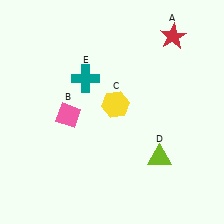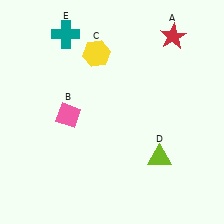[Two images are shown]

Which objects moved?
The objects that moved are: the yellow hexagon (C), the teal cross (E).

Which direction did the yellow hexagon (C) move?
The yellow hexagon (C) moved up.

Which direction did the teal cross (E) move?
The teal cross (E) moved up.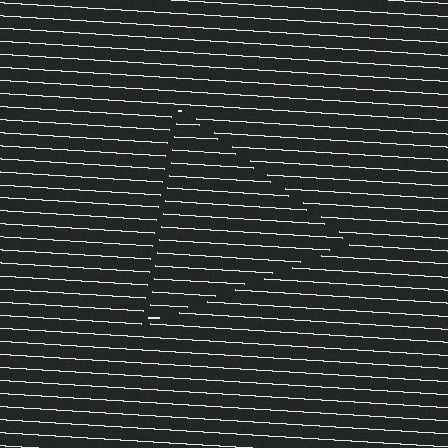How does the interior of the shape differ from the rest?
The interior of the shape contains the same grating, shifted by half a period — the contour is defined by the phase discontinuity where line-ends from the inner and outer gratings abut.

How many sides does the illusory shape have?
3 sides — the line-ends trace a triangle.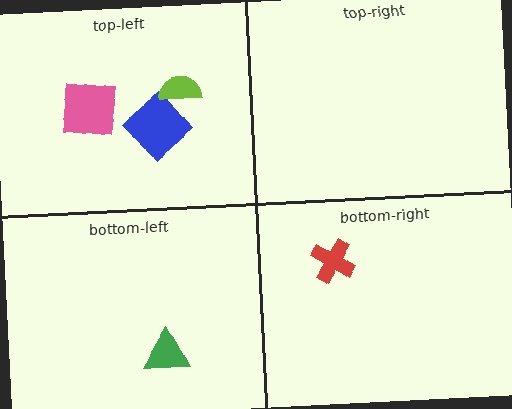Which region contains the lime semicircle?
The top-left region.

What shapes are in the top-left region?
The pink square, the blue diamond, the lime semicircle.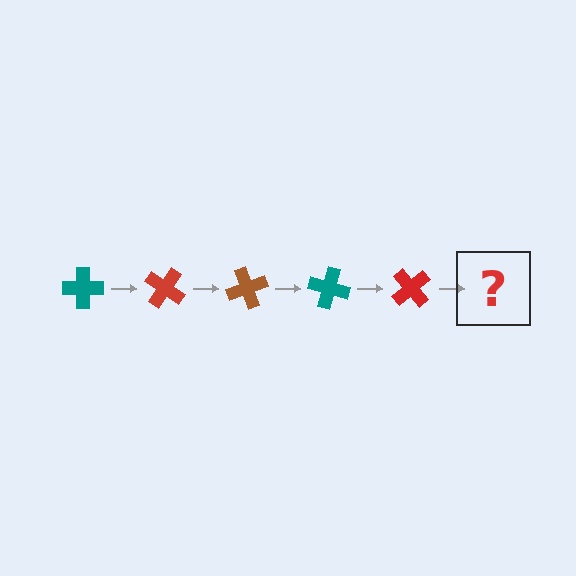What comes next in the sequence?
The next element should be a brown cross, rotated 175 degrees from the start.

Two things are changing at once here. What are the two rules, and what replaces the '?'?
The two rules are that it rotates 35 degrees each step and the color cycles through teal, red, and brown. The '?' should be a brown cross, rotated 175 degrees from the start.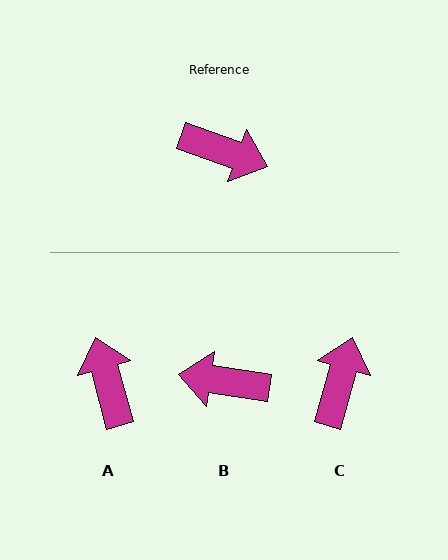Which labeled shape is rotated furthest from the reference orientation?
B, about 169 degrees away.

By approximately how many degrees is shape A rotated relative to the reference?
Approximately 125 degrees counter-clockwise.